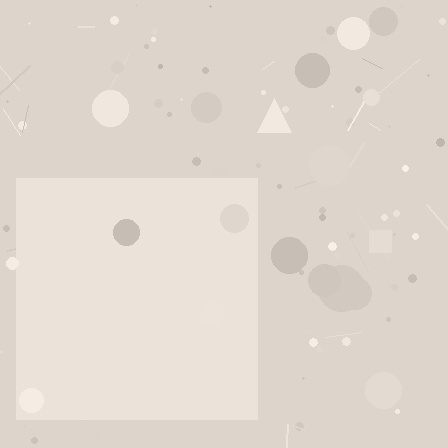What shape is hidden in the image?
A square is hidden in the image.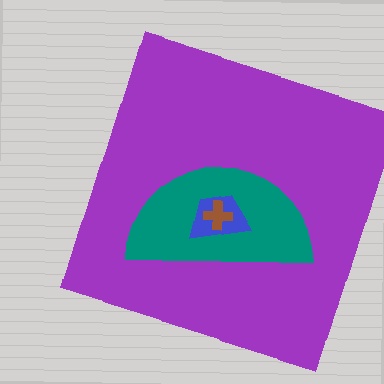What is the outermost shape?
The purple square.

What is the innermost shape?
The brown cross.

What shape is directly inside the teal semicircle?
The blue trapezoid.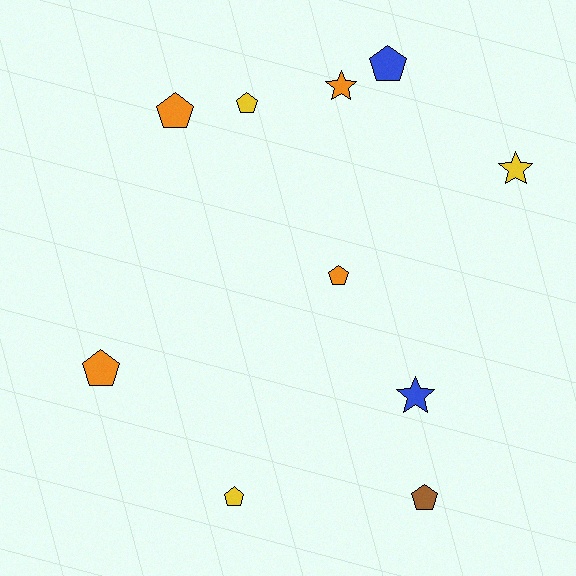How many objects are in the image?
There are 10 objects.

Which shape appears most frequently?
Pentagon, with 7 objects.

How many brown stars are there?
There are no brown stars.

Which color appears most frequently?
Orange, with 4 objects.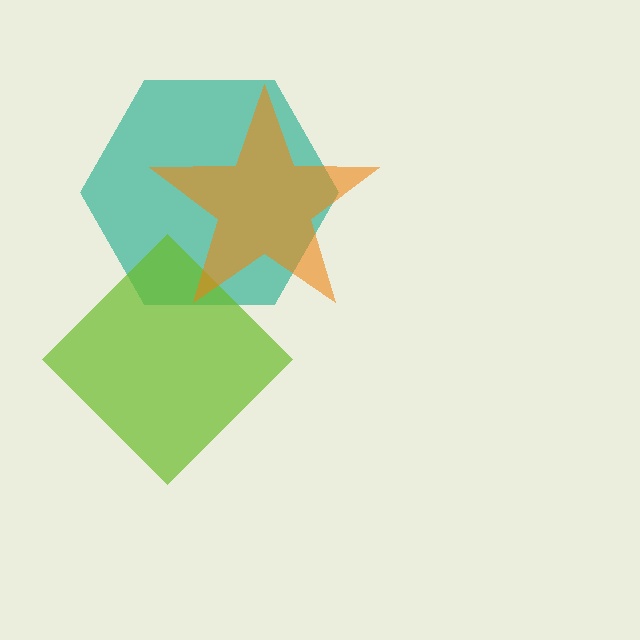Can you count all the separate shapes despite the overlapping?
Yes, there are 3 separate shapes.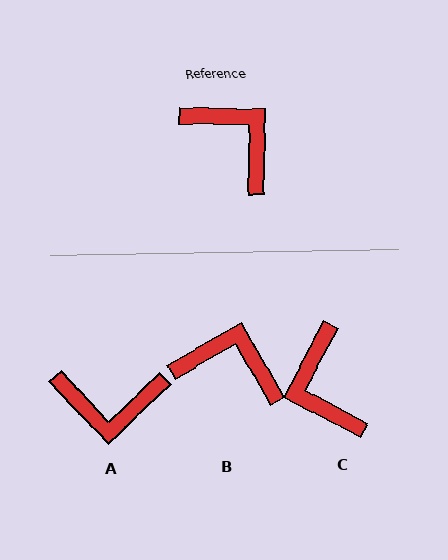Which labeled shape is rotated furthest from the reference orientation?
C, about 153 degrees away.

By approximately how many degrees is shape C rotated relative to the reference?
Approximately 153 degrees counter-clockwise.